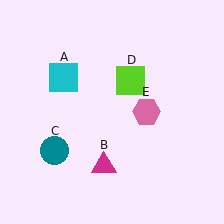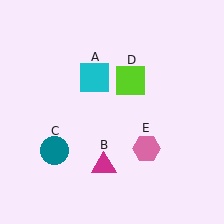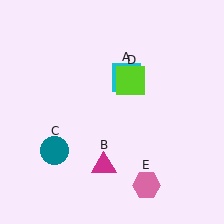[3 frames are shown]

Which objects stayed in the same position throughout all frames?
Magenta triangle (object B) and teal circle (object C) and lime square (object D) remained stationary.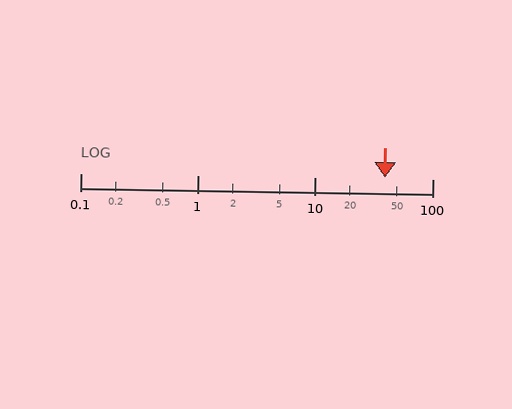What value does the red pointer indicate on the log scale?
The pointer indicates approximately 39.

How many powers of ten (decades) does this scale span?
The scale spans 3 decades, from 0.1 to 100.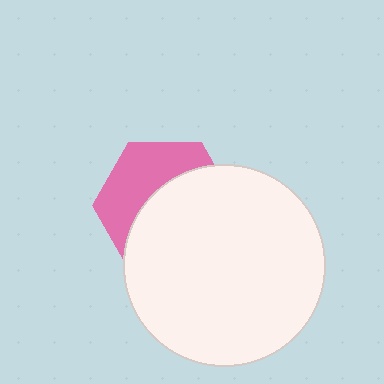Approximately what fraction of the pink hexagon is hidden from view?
Roughly 59% of the pink hexagon is hidden behind the white circle.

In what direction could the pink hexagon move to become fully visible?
The pink hexagon could move toward the upper-left. That would shift it out from behind the white circle entirely.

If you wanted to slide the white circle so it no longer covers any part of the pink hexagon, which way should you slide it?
Slide it toward the lower-right — that is the most direct way to separate the two shapes.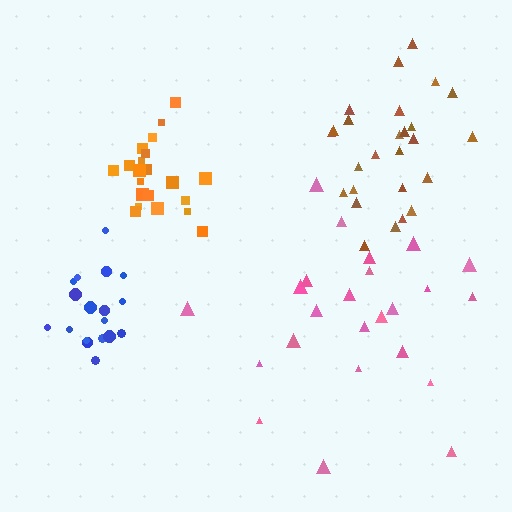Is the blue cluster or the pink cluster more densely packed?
Blue.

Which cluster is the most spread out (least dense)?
Pink.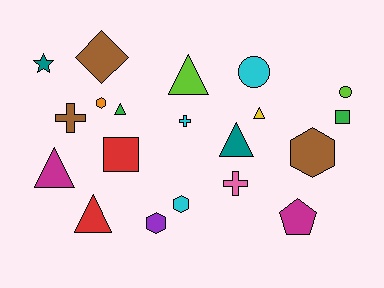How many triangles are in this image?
There are 6 triangles.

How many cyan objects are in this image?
There are 3 cyan objects.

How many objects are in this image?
There are 20 objects.